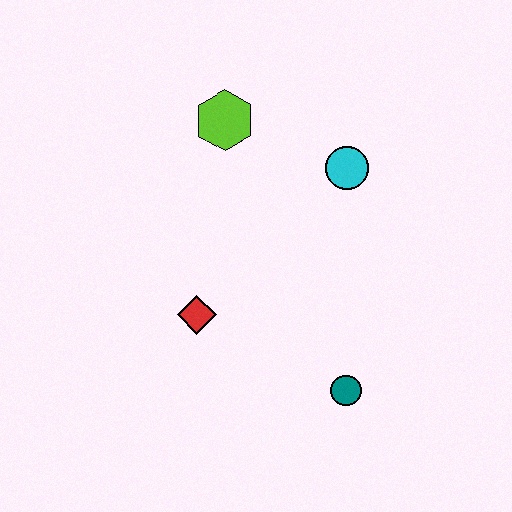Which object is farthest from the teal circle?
The lime hexagon is farthest from the teal circle.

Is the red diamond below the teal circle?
No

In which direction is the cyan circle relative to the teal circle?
The cyan circle is above the teal circle.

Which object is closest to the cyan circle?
The lime hexagon is closest to the cyan circle.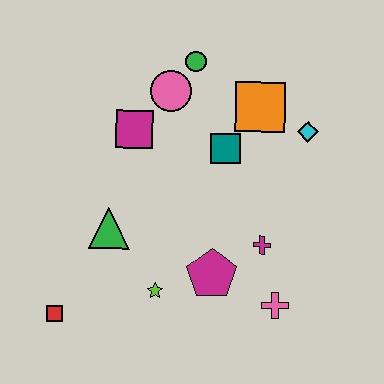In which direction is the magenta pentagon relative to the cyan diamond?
The magenta pentagon is below the cyan diamond.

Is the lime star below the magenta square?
Yes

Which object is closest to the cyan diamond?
The orange square is closest to the cyan diamond.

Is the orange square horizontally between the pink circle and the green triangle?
No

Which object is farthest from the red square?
The cyan diamond is farthest from the red square.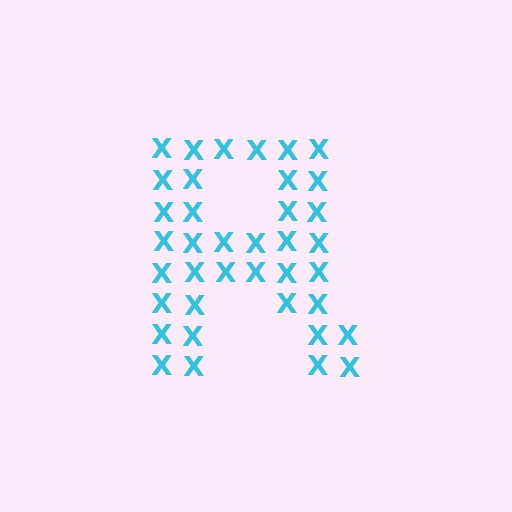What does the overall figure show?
The overall figure shows the letter R.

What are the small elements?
The small elements are letter X's.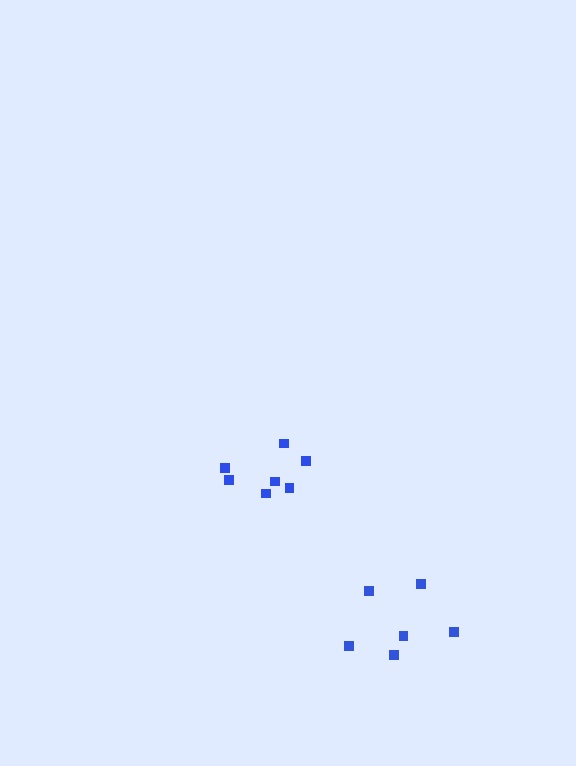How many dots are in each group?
Group 1: 7 dots, Group 2: 6 dots (13 total).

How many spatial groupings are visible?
There are 2 spatial groupings.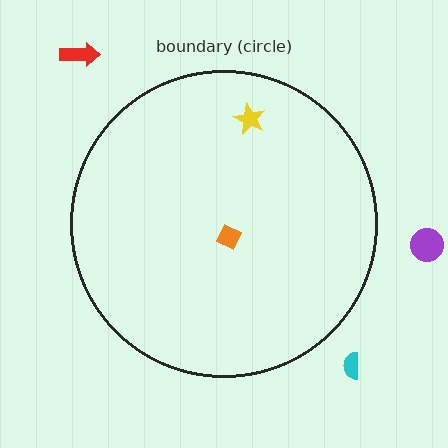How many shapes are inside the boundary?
2 inside, 3 outside.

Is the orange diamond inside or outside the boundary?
Inside.